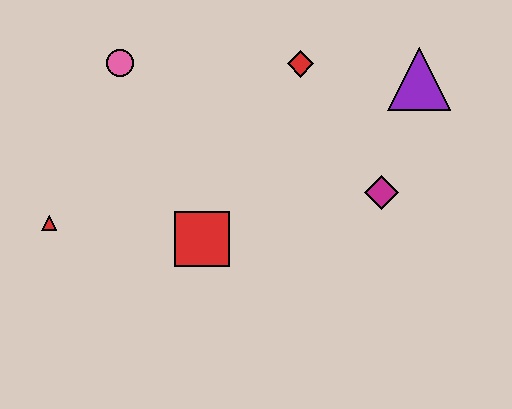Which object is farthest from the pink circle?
The purple triangle is farthest from the pink circle.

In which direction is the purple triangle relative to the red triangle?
The purple triangle is to the right of the red triangle.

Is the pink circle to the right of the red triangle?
Yes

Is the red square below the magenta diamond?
Yes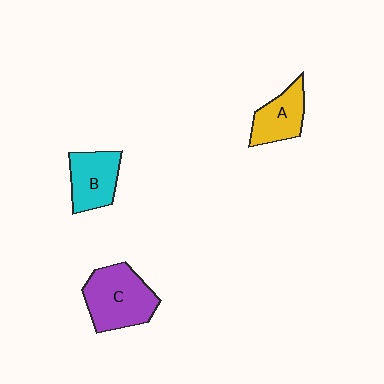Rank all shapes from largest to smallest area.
From largest to smallest: C (purple), B (cyan), A (yellow).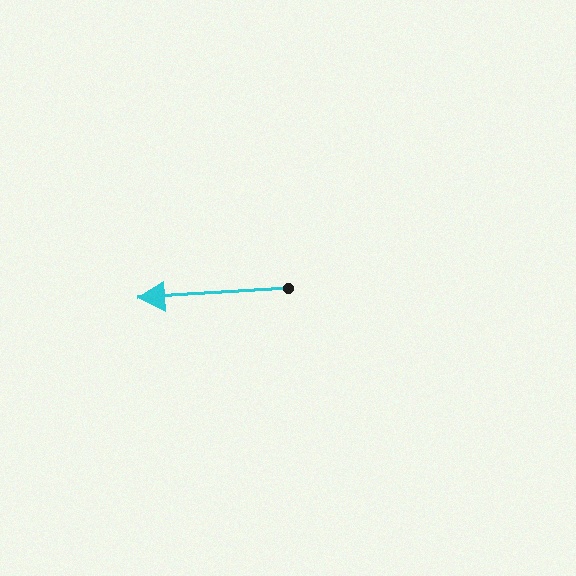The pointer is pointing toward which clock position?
Roughly 9 o'clock.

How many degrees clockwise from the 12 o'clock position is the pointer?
Approximately 266 degrees.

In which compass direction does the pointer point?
West.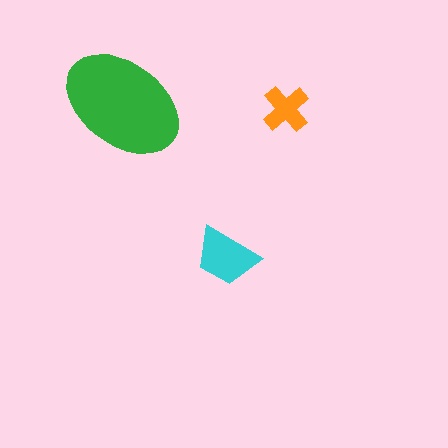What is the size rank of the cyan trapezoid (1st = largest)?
2nd.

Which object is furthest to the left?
The green ellipse is leftmost.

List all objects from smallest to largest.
The orange cross, the cyan trapezoid, the green ellipse.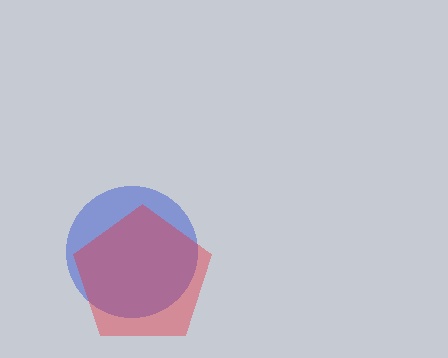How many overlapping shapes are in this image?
There are 2 overlapping shapes in the image.